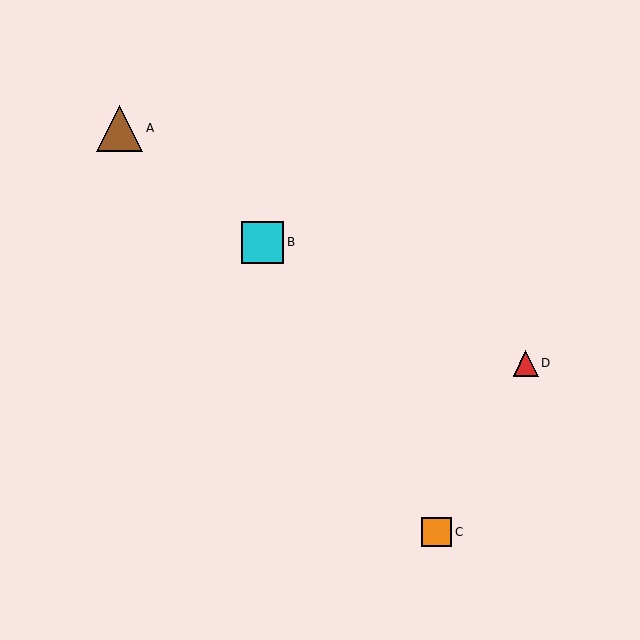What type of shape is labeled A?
Shape A is a brown triangle.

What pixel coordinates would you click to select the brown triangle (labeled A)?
Click at (119, 128) to select the brown triangle A.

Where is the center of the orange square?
The center of the orange square is at (437, 532).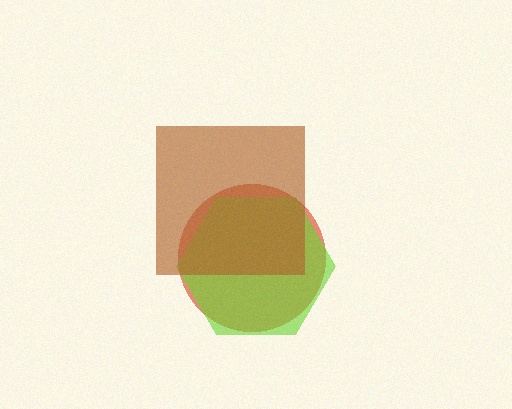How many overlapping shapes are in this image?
There are 3 overlapping shapes in the image.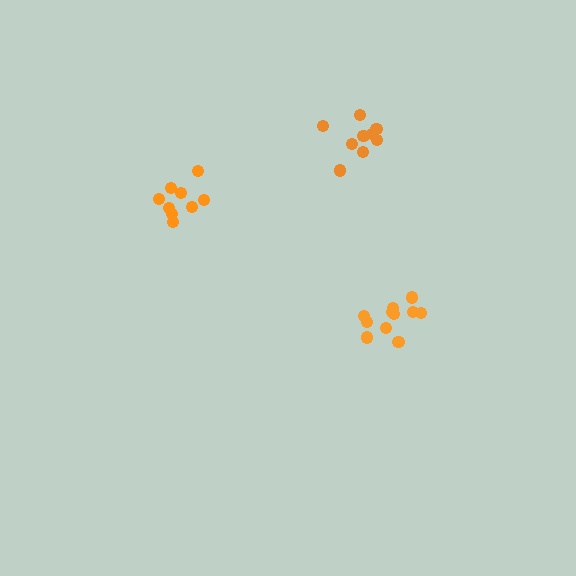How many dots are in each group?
Group 1: 9 dots, Group 2: 11 dots, Group 3: 9 dots (29 total).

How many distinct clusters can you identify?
There are 3 distinct clusters.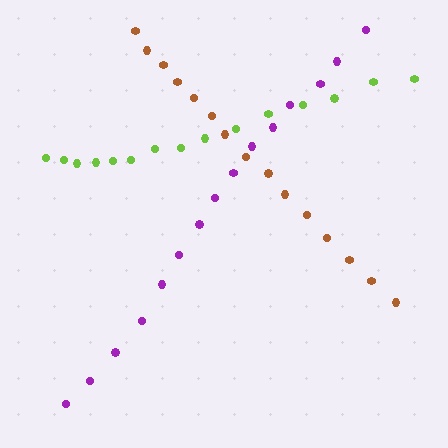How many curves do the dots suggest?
There are 3 distinct paths.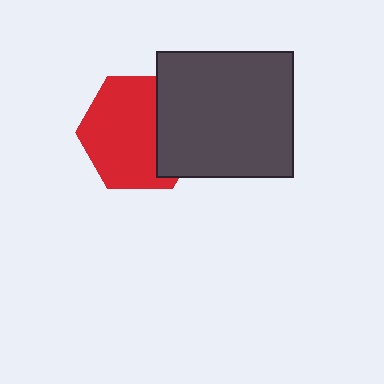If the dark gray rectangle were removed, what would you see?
You would see the complete red hexagon.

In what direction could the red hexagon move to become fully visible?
The red hexagon could move left. That would shift it out from behind the dark gray rectangle entirely.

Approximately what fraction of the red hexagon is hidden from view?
Roughly 32% of the red hexagon is hidden behind the dark gray rectangle.